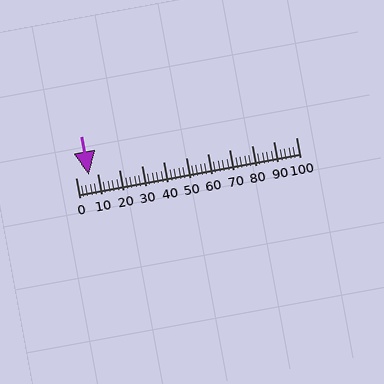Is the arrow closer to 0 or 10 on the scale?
The arrow is closer to 10.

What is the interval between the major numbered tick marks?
The major tick marks are spaced 10 units apart.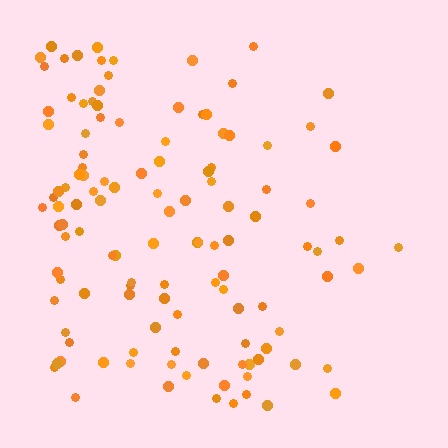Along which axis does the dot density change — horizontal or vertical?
Horizontal.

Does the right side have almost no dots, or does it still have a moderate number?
Still a moderate number, just noticeably fewer than the left.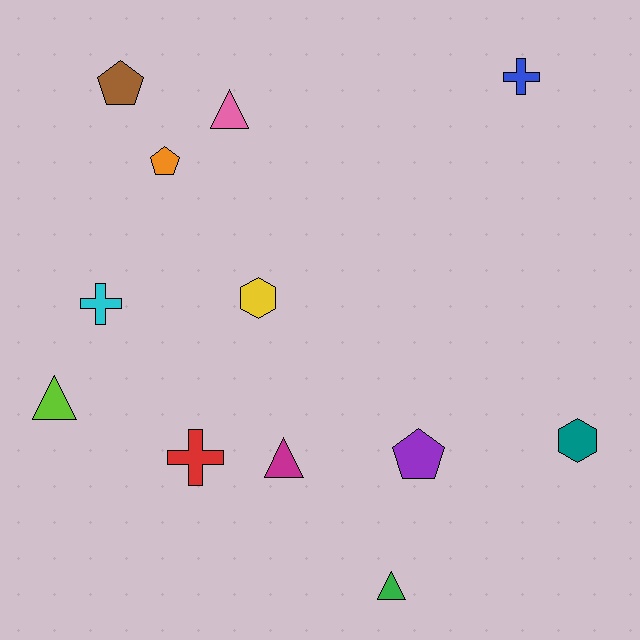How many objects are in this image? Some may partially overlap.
There are 12 objects.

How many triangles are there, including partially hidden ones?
There are 4 triangles.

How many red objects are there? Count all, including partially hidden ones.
There is 1 red object.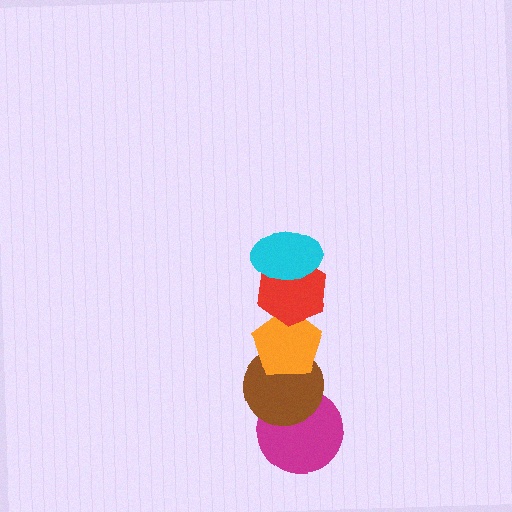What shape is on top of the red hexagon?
The cyan ellipse is on top of the red hexagon.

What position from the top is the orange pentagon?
The orange pentagon is 3rd from the top.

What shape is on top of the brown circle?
The orange pentagon is on top of the brown circle.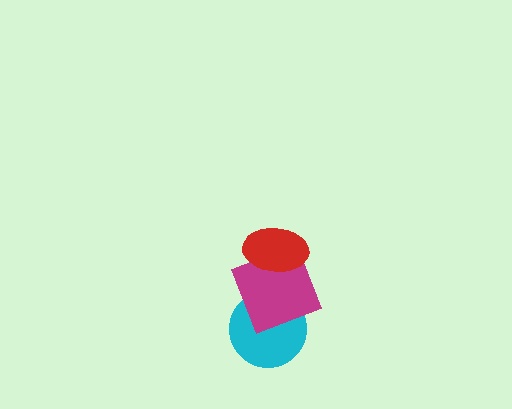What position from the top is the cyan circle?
The cyan circle is 3rd from the top.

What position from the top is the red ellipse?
The red ellipse is 1st from the top.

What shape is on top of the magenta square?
The red ellipse is on top of the magenta square.